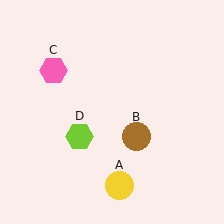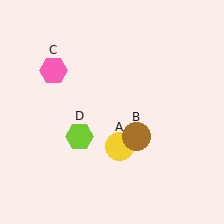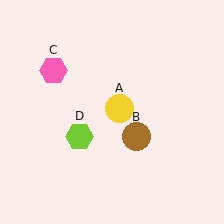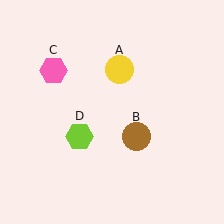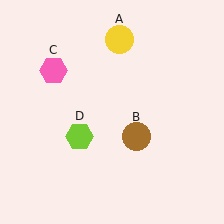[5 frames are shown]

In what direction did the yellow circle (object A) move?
The yellow circle (object A) moved up.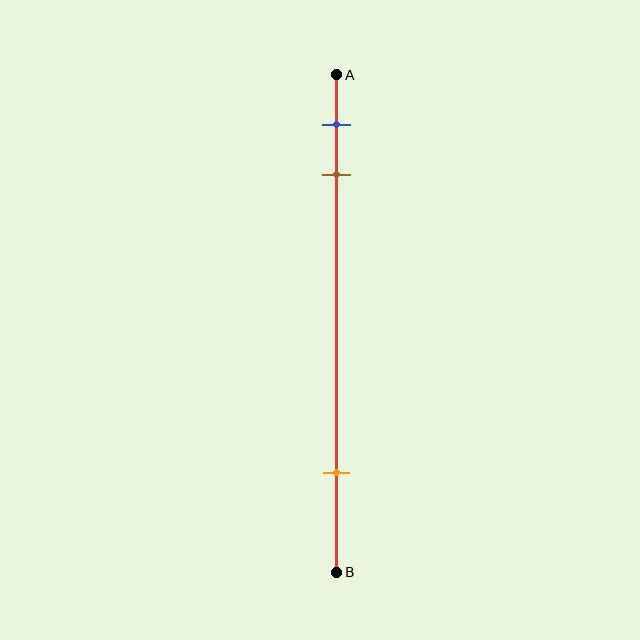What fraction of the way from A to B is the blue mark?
The blue mark is approximately 10% (0.1) of the way from A to B.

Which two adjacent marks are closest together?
The blue and brown marks are the closest adjacent pair.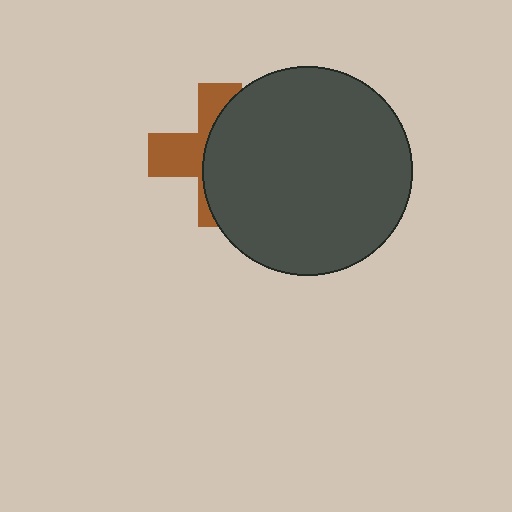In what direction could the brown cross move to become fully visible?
The brown cross could move left. That would shift it out from behind the dark gray circle entirely.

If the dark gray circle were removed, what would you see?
You would see the complete brown cross.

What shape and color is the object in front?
The object in front is a dark gray circle.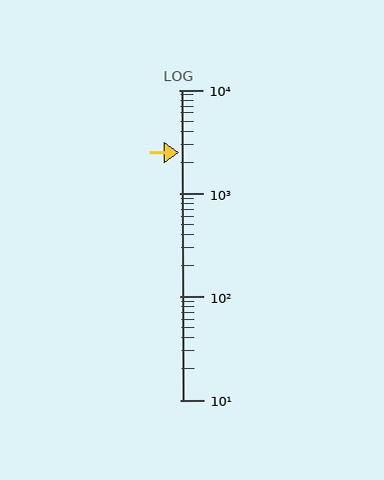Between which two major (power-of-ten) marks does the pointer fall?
The pointer is between 1000 and 10000.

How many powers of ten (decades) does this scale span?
The scale spans 3 decades, from 10 to 10000.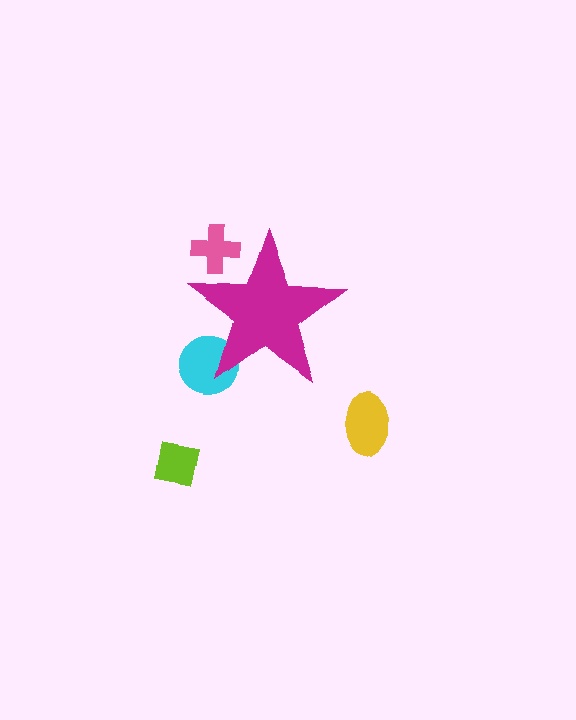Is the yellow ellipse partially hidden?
No, the yellow ellipse is fully visible.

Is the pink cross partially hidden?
Yes, the pink cross is partially hidden behind the magenta star.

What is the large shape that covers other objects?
A magenta star.